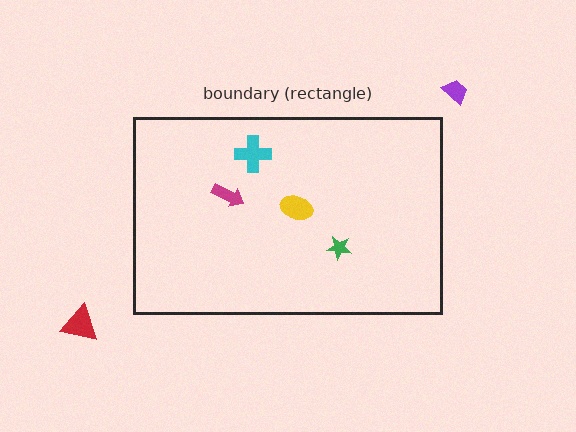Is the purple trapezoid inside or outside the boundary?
Outside.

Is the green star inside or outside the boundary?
Inside.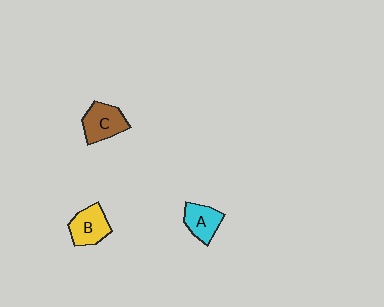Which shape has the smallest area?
Shape A (cyan).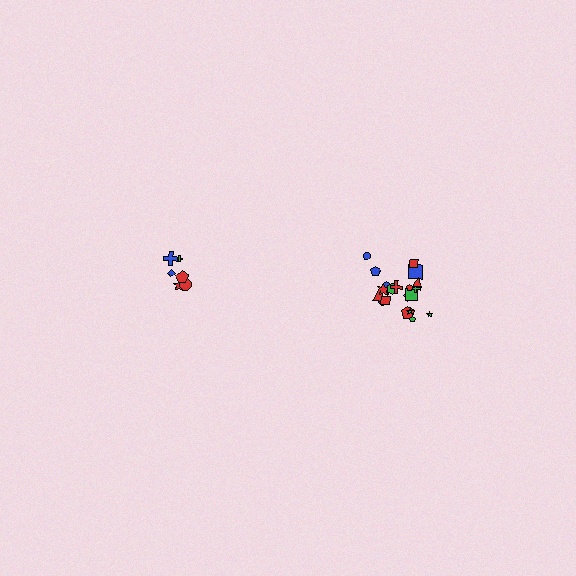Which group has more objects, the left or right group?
The right group.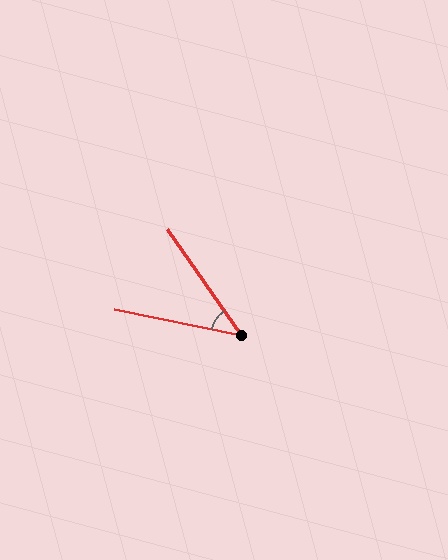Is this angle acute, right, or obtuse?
It is acute.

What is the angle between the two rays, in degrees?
Approximately 44 degrees.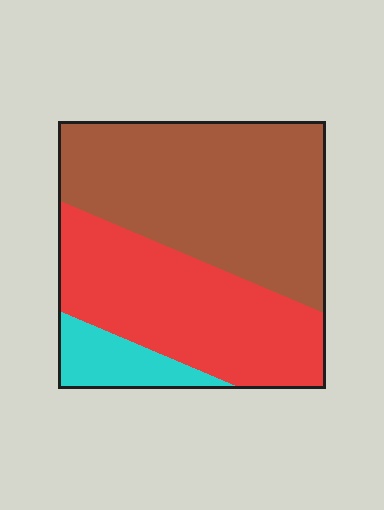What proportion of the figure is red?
Red takes up about two fifths (2/5) of the figure.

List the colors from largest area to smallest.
From largest to smallest: brown, red, cyan.